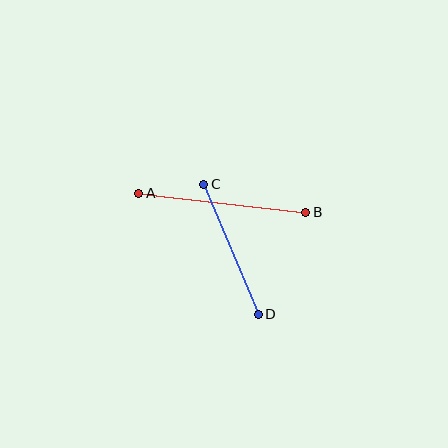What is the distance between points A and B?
The distance is approximately 168 pixels.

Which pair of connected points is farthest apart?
Points A and B are farthest apart.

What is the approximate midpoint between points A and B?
The midpoint is at approximately (222, 203) pixels.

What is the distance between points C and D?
The distance is approximately 141 pixels.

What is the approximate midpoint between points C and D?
The midpoint is at approximately (231, 249) pixels.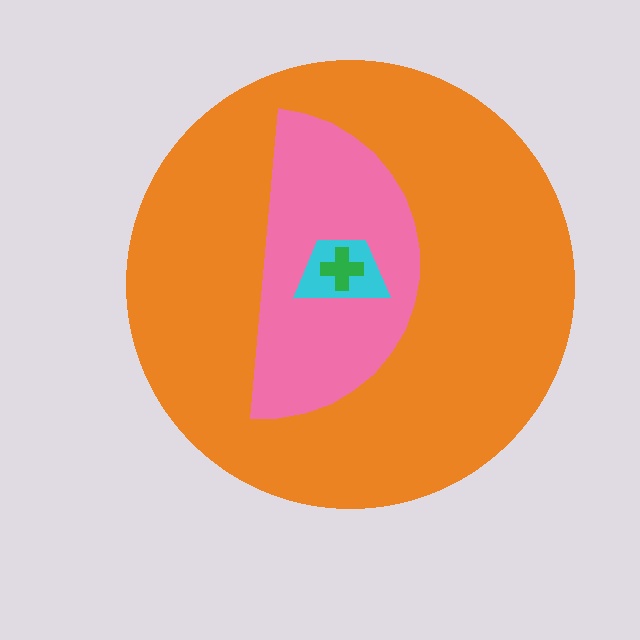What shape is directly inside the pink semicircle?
The cyan trapezoid.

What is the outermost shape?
The orange circle.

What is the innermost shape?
The green cross.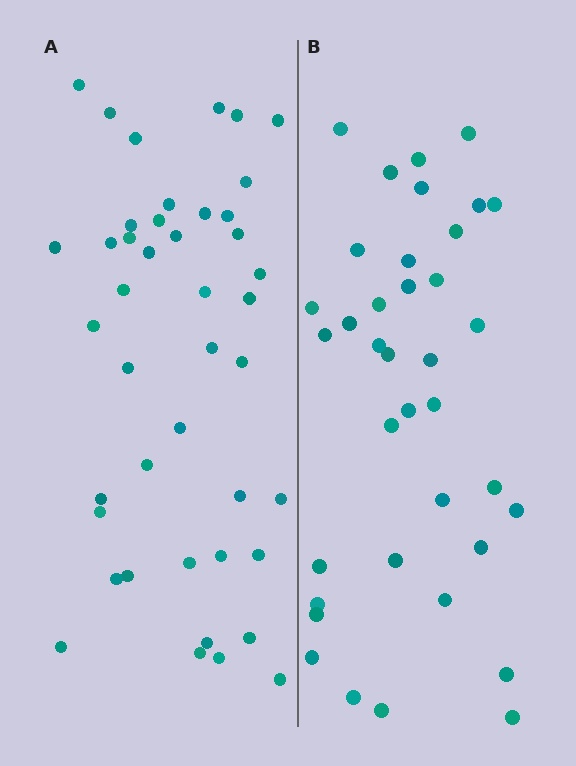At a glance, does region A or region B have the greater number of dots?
Region A (the left region) has more dots.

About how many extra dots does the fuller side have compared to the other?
Region A has about 6 more dots than region B.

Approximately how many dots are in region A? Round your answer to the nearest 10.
About 40 dots. (The exact count is 43, which rounds to 40.)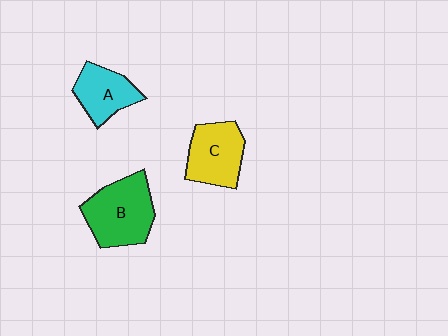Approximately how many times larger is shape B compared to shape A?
Approximately 1.5 times.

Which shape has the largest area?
Shape B (green).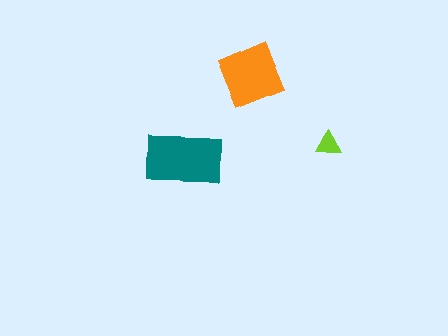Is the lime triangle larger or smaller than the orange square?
Smaller.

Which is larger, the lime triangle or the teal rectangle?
The teal rectangle.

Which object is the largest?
The teal rectangle.